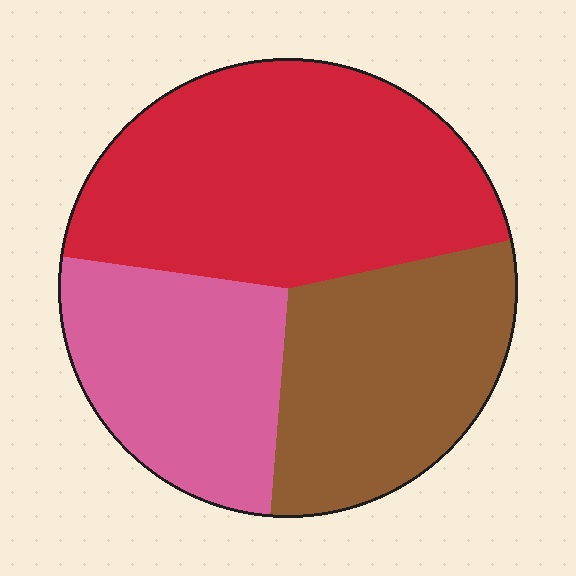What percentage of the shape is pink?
Pink takes up about one quarter (1/4) of the shape.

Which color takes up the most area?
Red, at roughly 45%.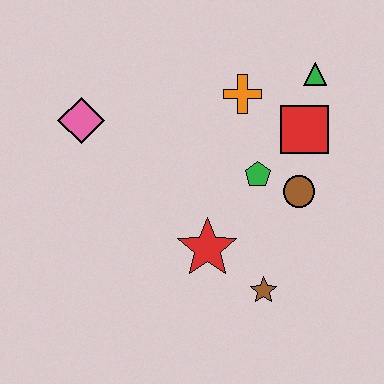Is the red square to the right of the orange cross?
Yes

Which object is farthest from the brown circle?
The pink diamond is farthest from the brown circle.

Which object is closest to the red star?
The brown star is closest to the red star.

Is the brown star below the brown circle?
Yes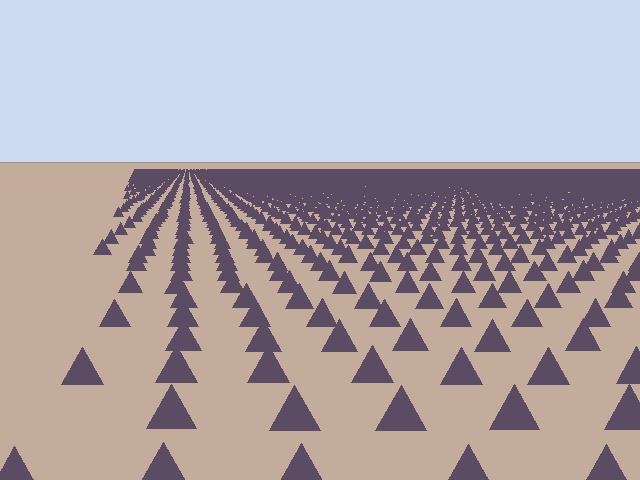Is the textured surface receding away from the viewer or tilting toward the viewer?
The surface is receding away from the viewer. Texture elements get smaller and denser toward the top.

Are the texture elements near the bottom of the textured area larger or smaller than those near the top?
Larger. Near the bottom, elements are closer to the viewer and appear at a bigger on-screen size.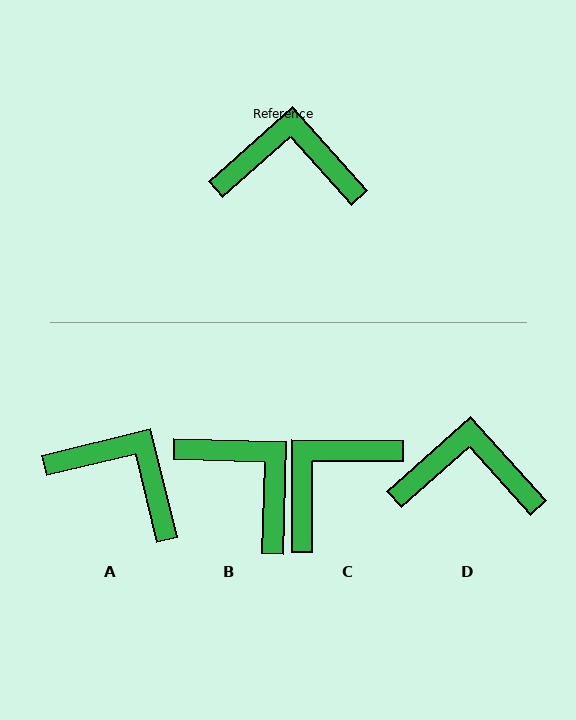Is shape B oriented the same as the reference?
No, it is off by about 43 degrees.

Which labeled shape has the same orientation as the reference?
D.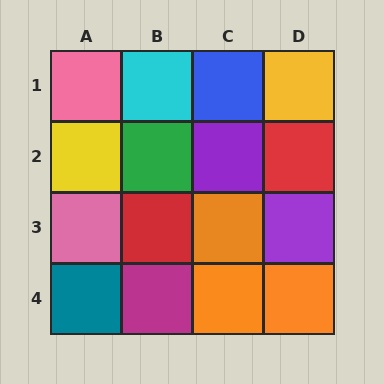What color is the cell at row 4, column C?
Orange.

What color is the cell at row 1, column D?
Yellow.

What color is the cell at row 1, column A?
Pink.